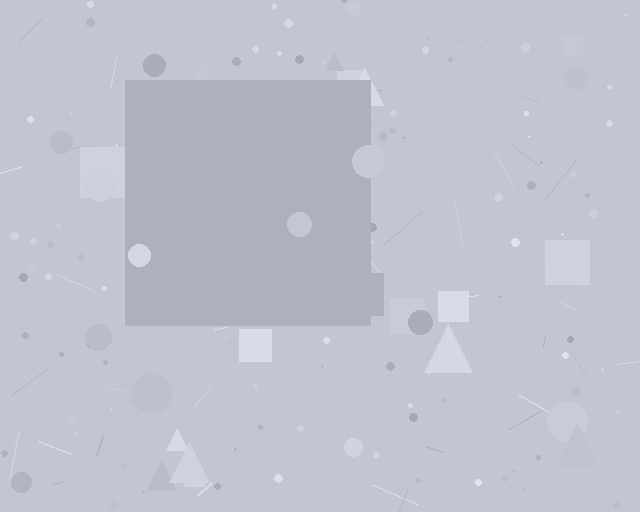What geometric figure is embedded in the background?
A square is embedded in the background.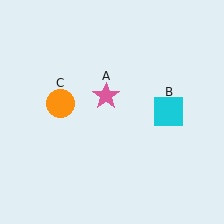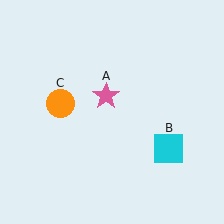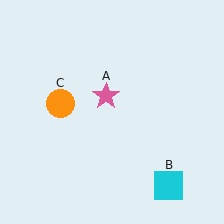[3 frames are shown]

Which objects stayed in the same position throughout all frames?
Pink star (object A) and orange circle (object C) remained stationary.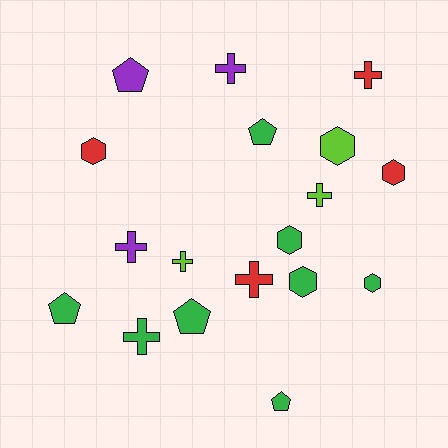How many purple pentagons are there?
There is 1 purple pentagon.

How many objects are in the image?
There are 18 objects.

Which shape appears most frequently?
Cross, with 7 objects.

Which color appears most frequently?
Green, with 8 objects.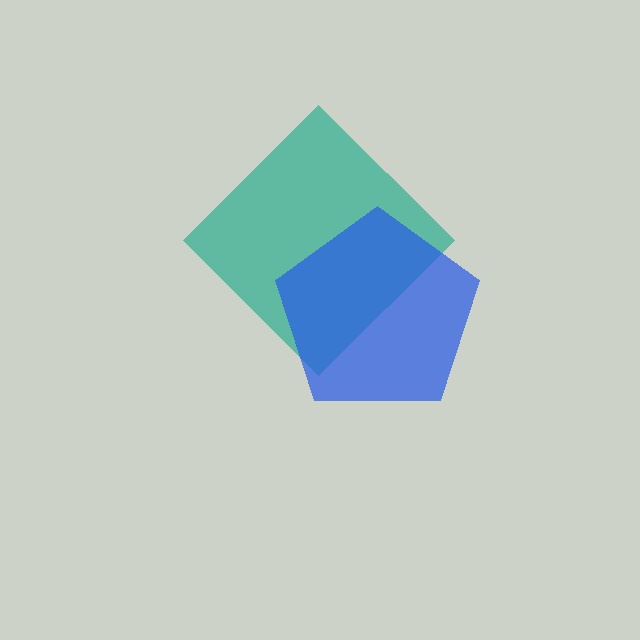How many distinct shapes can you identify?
There are 2 distinct shapes: a teal diamond, a blue pentagon.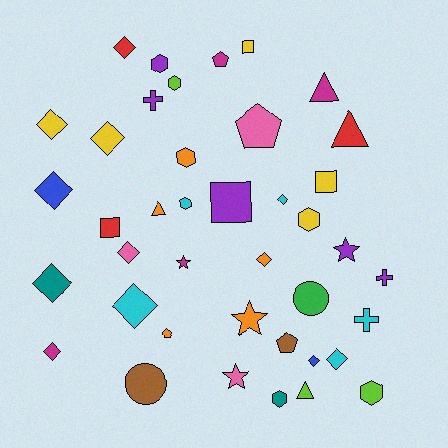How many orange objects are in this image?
There are 5 orange objects.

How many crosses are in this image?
There are 3 crosses.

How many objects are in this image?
There are 40 objects.